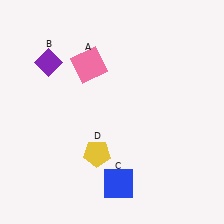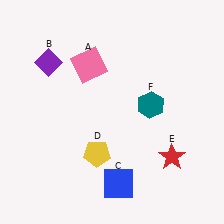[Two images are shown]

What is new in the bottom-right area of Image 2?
A red star (E) was added in the bottom-right area of Image 2.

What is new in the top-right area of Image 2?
A teal hexagon (F) was added in the top-right area of Image 2.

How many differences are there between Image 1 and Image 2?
There are 2 differences between the two images.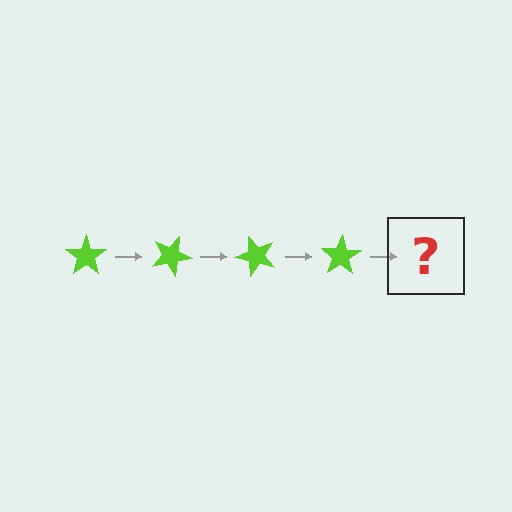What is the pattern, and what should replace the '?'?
The pattern is that the star rotates 25 degrees each step. The '?' should be a lime star rotated 100 degrees.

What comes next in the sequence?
The next element should be a lime star rotated 100 degrees.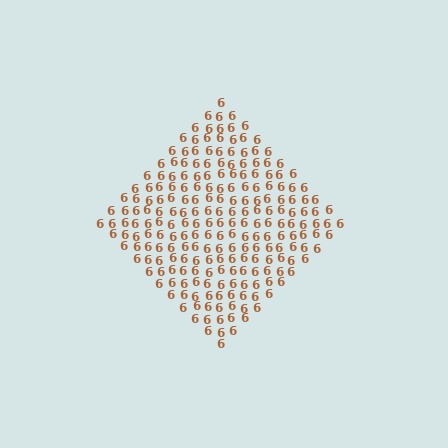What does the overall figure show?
The overall figure shows a diamond.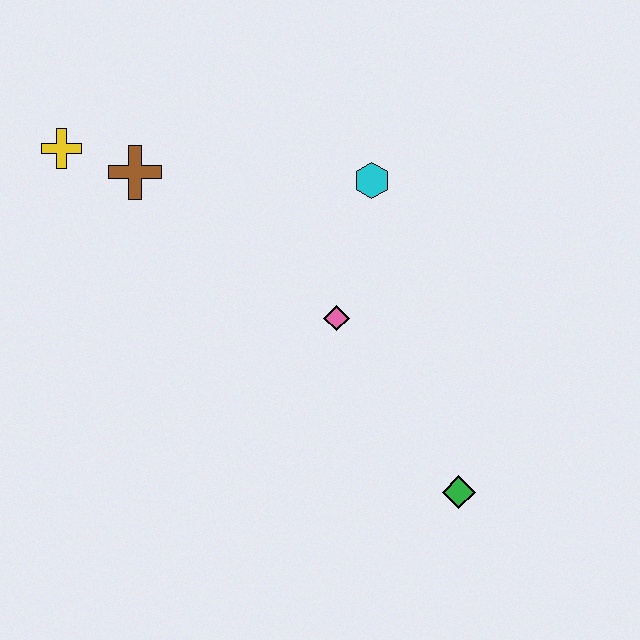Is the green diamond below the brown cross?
Yes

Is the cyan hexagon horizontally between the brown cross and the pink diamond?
No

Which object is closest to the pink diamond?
The cyan hexagon is closest to the pink diamond.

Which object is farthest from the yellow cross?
The green diamond is farthest from the yellow cross.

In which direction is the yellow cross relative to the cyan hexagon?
The yellow cross is to the left of the cyan hexagon.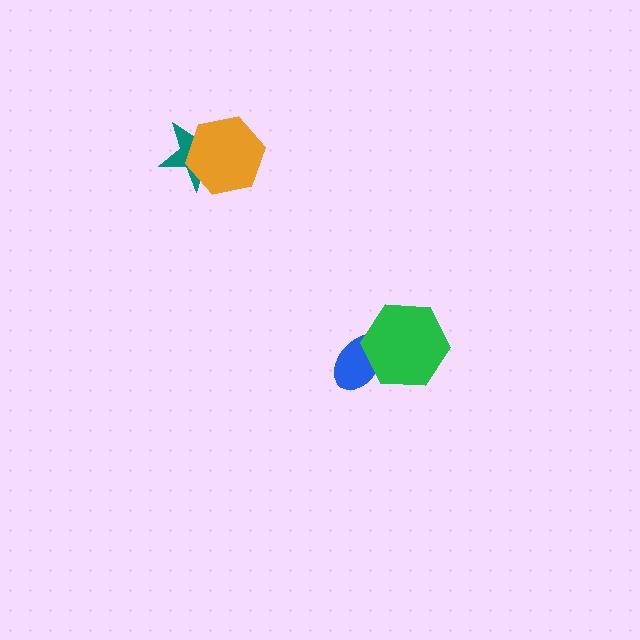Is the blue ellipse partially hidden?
Yes, it is partially covered by another shape.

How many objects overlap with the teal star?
1 object overlaps with the teal star.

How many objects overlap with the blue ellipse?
1 object overlaps with the blue ellipse.